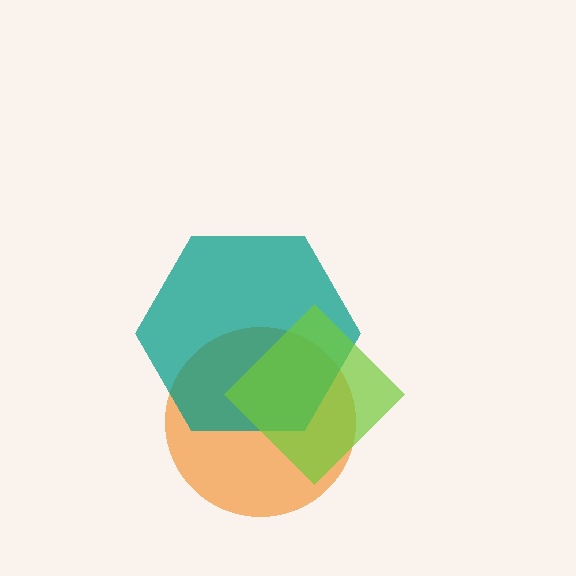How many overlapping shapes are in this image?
There are 3 overlapping shapes in the image.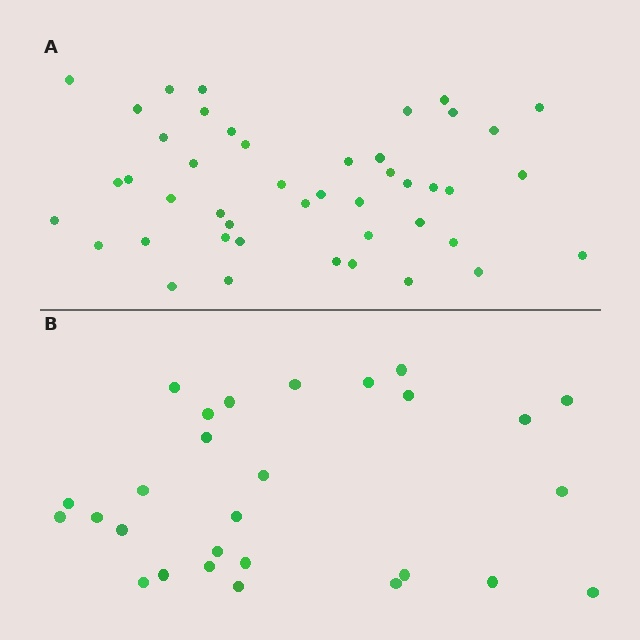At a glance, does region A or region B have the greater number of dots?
Region A (the top region) has more dots.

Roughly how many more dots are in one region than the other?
Region A has approximately 15 more dots than region B.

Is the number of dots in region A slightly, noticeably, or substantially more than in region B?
Region A has substantially more. The ratio is roughly 1.6 to 1.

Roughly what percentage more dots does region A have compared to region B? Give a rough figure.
About 60% more.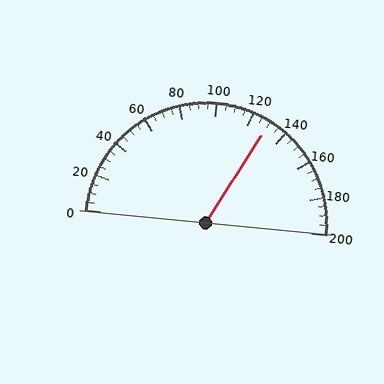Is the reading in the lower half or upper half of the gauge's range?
The reading is in the upper half of the range (0 to 200).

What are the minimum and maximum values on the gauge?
The gauge ranges from 0 to 200.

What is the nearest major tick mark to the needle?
The nearest major tick mark is 120.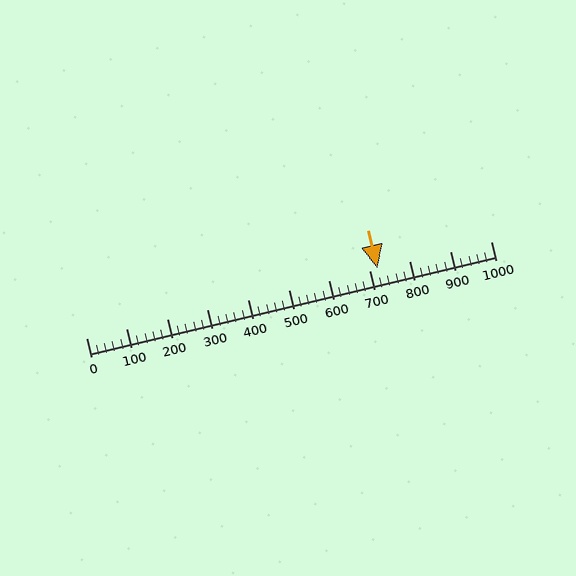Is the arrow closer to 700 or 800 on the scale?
The arrow is closer to 700.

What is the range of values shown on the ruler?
The ruler shows values from 0 to 1000.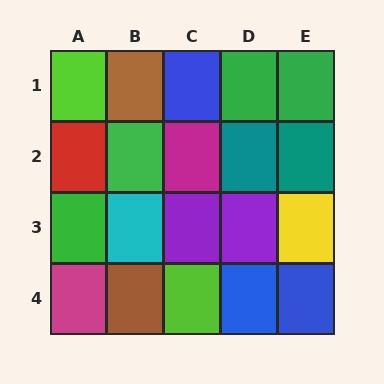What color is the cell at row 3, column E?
Yellow.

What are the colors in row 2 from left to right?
Red, green, magenta, teal, teal.